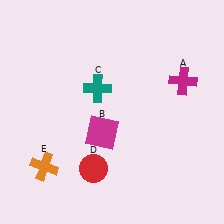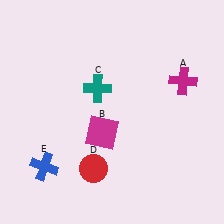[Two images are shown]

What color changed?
The cross (E) changed from orange in Image 1 to blue in Image 2.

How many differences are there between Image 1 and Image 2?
There is 1 difference between the two images.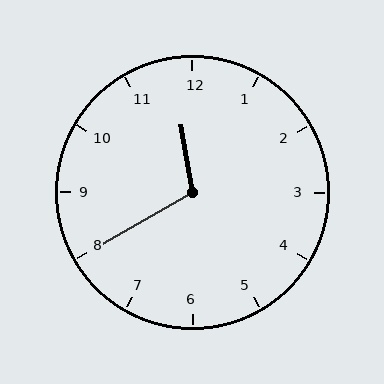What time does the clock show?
11:40.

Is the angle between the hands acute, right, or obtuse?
It is obtuse.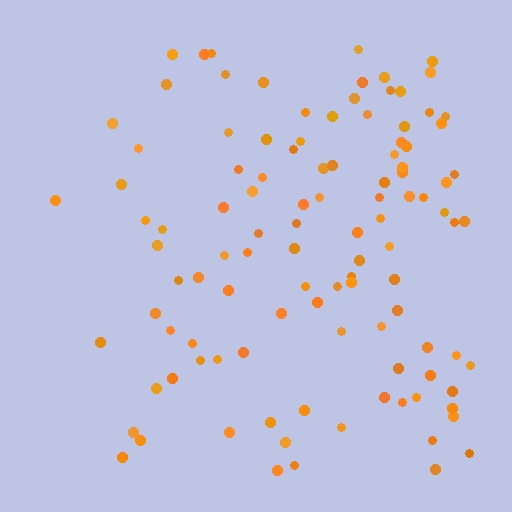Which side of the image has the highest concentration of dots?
The right.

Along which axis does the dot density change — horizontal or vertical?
Horizontal.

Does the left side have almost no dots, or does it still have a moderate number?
Still a moderate number, just noticeably fewer than the right.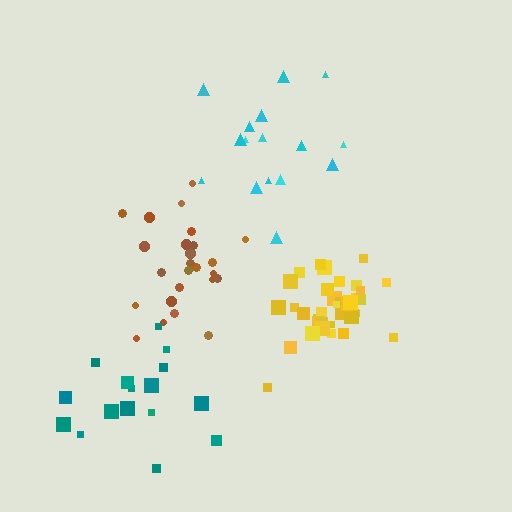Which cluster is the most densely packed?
Yellow.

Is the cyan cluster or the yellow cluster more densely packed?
Yellow.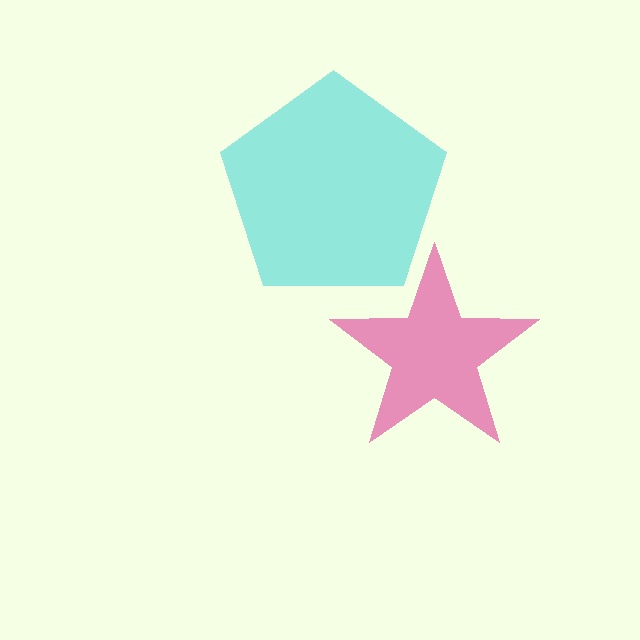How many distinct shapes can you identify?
There are 2 distinct shapes: a magenta star, a cyan pentagon.